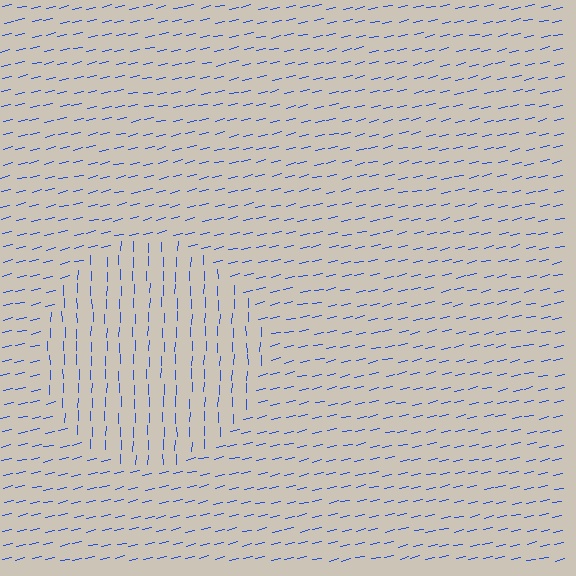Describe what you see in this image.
The image is filled with small blue line segments. A circle region in the image has lines oriented differently from the surrounding lines, creating a visible texture boundary.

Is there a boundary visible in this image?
Yes, there is a texture boundary formed by a change in line orientation.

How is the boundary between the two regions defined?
The boundary is defined purely by a change in line orientation (approximately 76 degrees difference). All lines are the same color and thickness.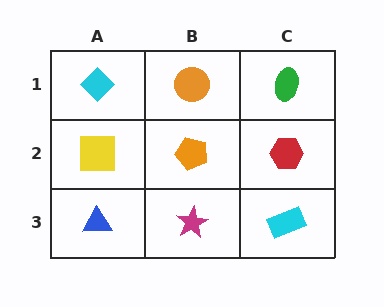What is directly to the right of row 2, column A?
An orange pentagon.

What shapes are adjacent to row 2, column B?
An orange circle (row 1, column B), a magenta star (row 3, column B), a yellow square (row 2, column A), a red hexagon (row 2, column C).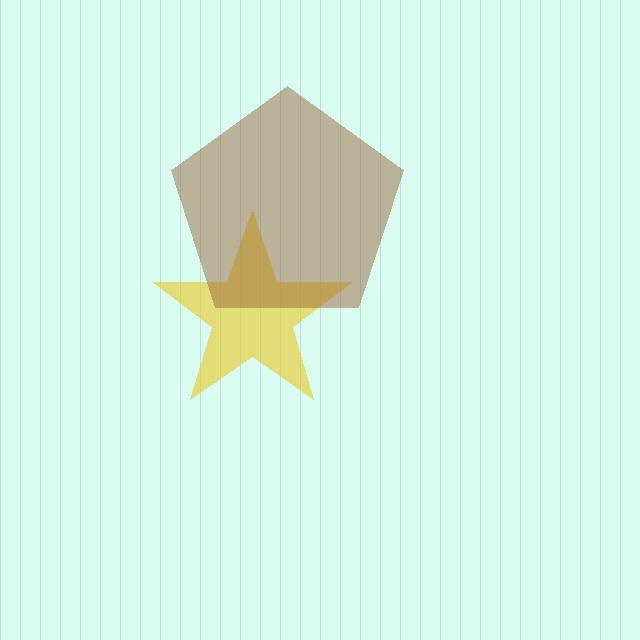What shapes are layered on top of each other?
The layered shapes are: a yellow star, a brown pentagon.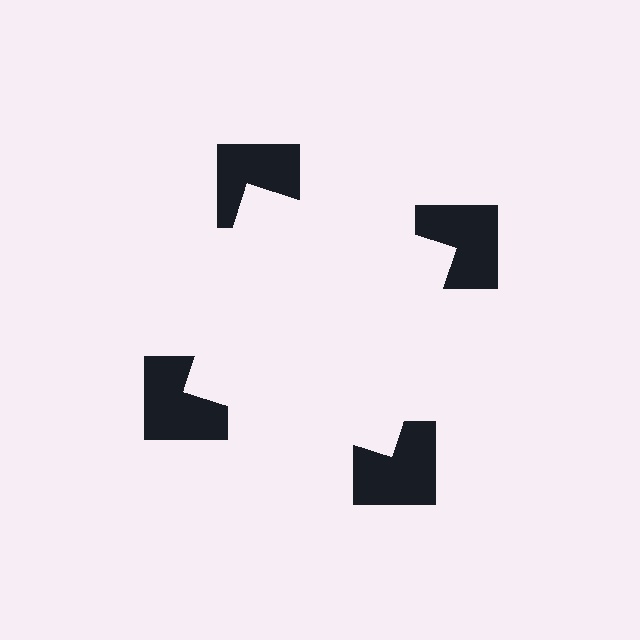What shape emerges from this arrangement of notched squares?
An illusory square — its edges are inferred from the aligned wedge cuts in the notched squares, not physically drawn.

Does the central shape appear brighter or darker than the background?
It typically appears slightly brighter than the background, even though no actual brightness change is drawn.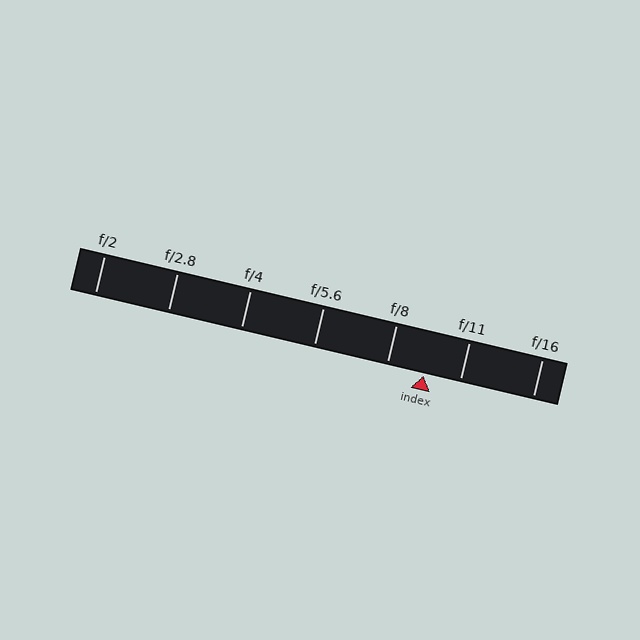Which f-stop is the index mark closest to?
The index mark is closest to f/11.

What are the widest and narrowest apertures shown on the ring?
The widest aperture shown is f/2 and the narrowest is f/16.